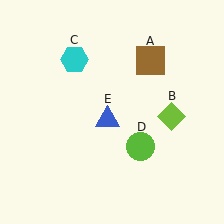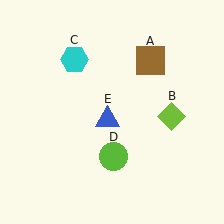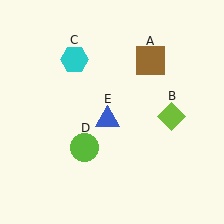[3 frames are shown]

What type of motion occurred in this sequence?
The lime circle (object D) rotated clockwise around the center of the scene.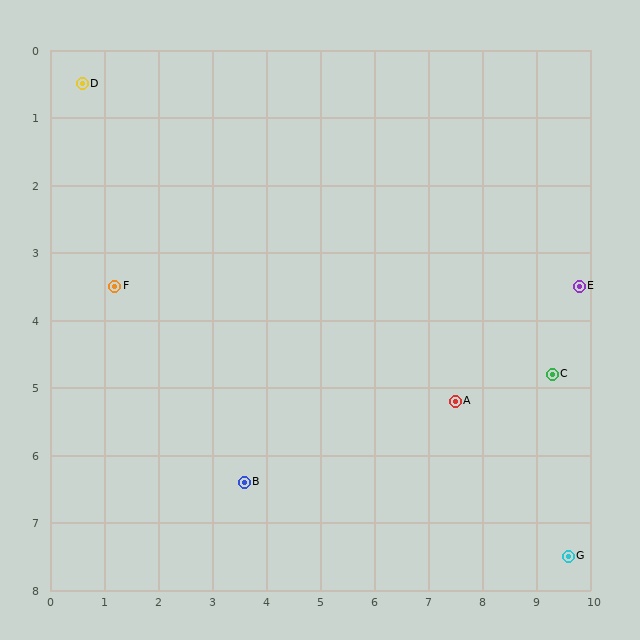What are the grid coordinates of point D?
Point D is at approximately (0.6, 0.5).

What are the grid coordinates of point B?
Point B is at approximately (3.6, 6.4).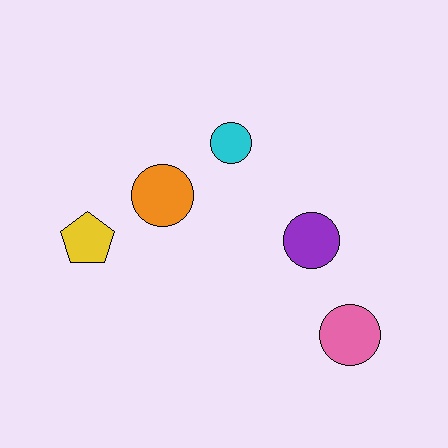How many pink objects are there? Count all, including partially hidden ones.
There is 1 pink object.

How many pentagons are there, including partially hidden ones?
There is 1 pentagon.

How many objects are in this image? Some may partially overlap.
There are 5 objects.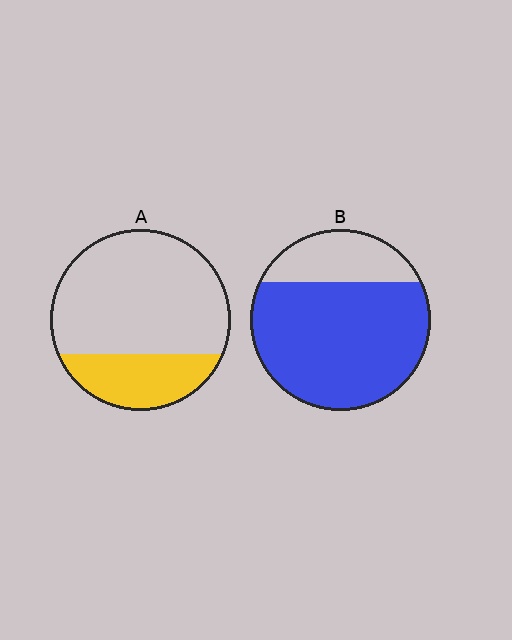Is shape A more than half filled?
No.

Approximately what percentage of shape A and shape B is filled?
A is approximately 25% and B is approximately 75%.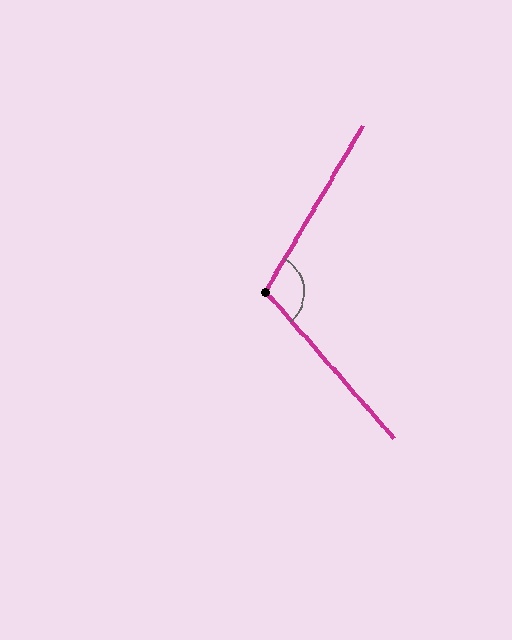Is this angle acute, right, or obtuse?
It is obtuse.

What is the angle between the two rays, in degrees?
Approximately 108 degrees.